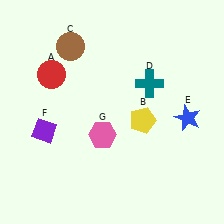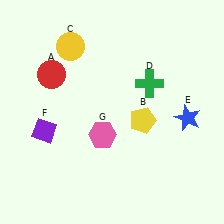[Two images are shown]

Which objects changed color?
C changed from brown to yellow. D changed from teal to green.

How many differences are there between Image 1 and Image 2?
There are 2 differences between the two images.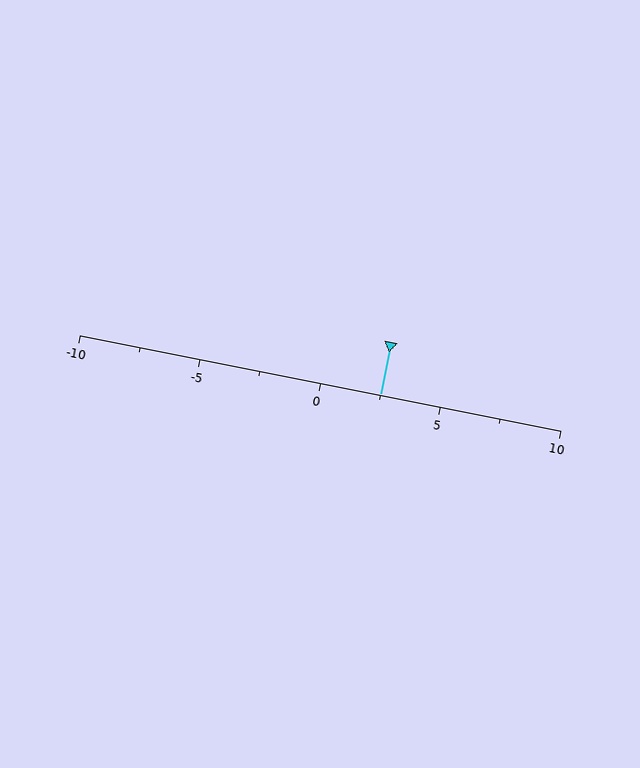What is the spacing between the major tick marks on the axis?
The major ticks are spaced 5 apart.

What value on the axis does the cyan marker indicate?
The marker indicates approximately 2.5.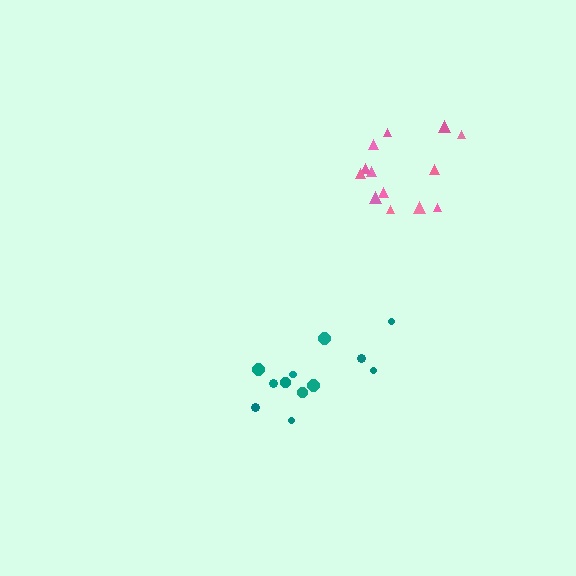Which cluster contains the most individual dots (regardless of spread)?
Teal (13).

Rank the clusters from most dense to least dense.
pink, teal.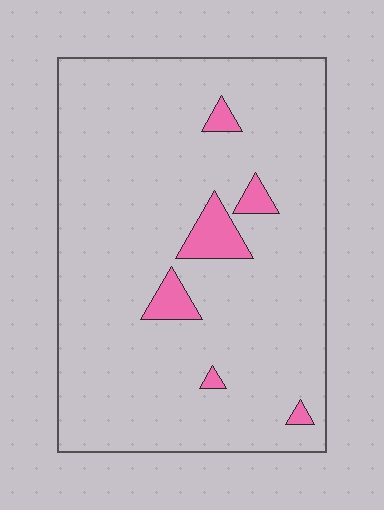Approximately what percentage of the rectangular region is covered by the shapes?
Approximately 5%.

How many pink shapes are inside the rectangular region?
6.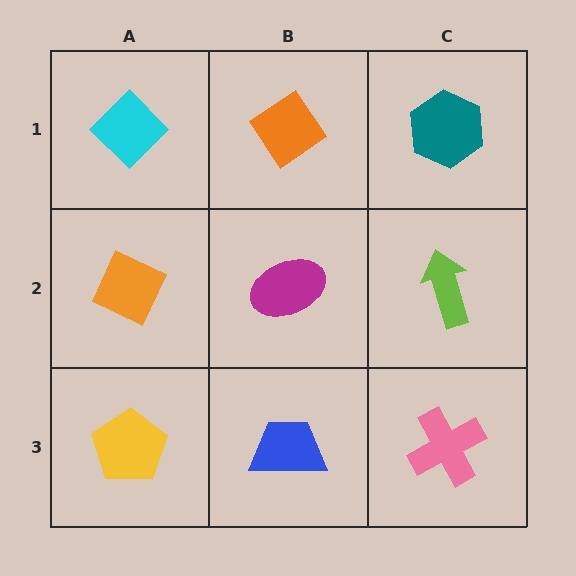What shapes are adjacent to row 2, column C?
A teal hexagon (row 1, column C), a pink cross (row 3, column C), a magenta ellipse (row 2, column B).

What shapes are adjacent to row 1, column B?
A magenta ellipse (row 2, column B), a cyan diamond (row 1, column A), a teal hexagon (row 1, column C).